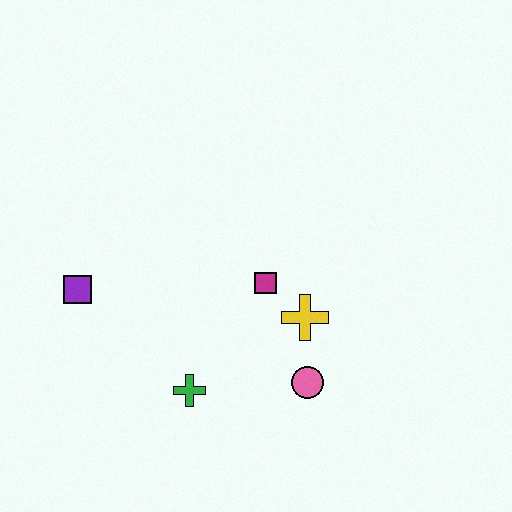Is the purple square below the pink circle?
No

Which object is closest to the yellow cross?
The magenta square is closest to the yellow cross.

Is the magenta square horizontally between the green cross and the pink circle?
Yes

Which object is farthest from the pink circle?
The purple square is farthest from the pink circle.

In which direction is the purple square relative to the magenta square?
The purple square is to the left of the magenta square.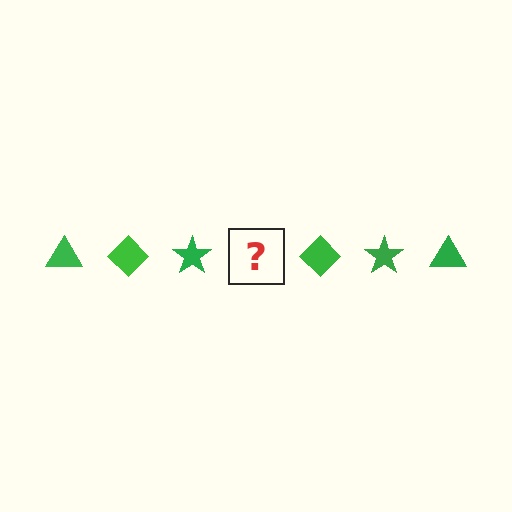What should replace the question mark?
The question mark should be replaced with a green triangle.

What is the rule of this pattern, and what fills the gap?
The rule is that the pattern cycles through triangle, diamond, star shapes in green. The gap should be filled with a green triangle.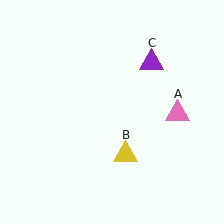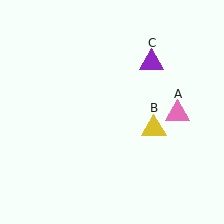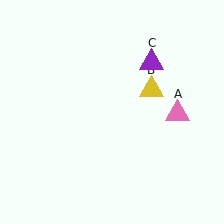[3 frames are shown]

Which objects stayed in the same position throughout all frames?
Pink triangle (object A) and purple triangle (object C) remained stationary.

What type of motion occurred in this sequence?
The yellow triangle (object B) rotated counterclockwise around the center of the scene.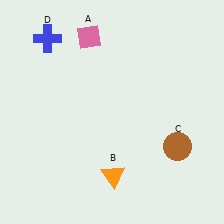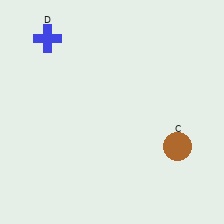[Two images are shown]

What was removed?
The pink diamond (A), the orange triangle (B) were removed in Image 2.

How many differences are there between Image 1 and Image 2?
There are 2 differences between the two images.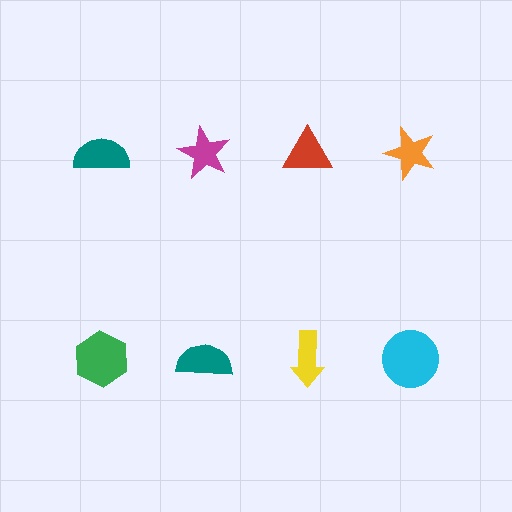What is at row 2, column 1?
A green hexagon.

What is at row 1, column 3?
A red triangle.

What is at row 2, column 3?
A yellow arrow.